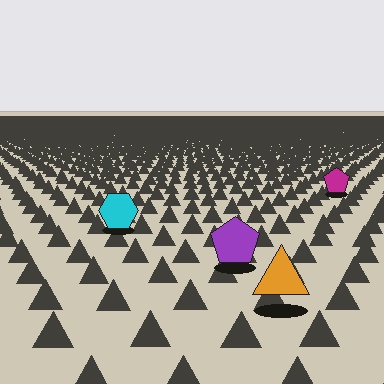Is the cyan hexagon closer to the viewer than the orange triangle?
No. The orange triangle is closer — you can tell from the texture gradient: the ground texture is coarser near it.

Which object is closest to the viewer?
The orange triangle is closest. The texture marks near it are larger and more spread out.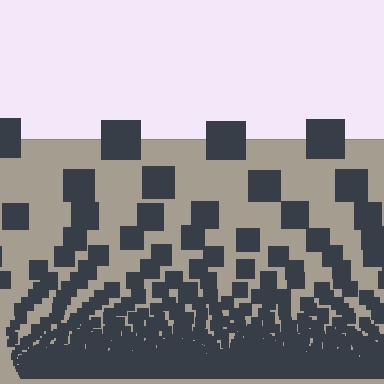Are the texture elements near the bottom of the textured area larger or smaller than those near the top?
Smaller. The gradient is inverted — elements near the bottom are smaller and denser.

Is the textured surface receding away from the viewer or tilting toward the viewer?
The surface appears to tilt toward the viewer. Texture elements get larger and sparser toward the top.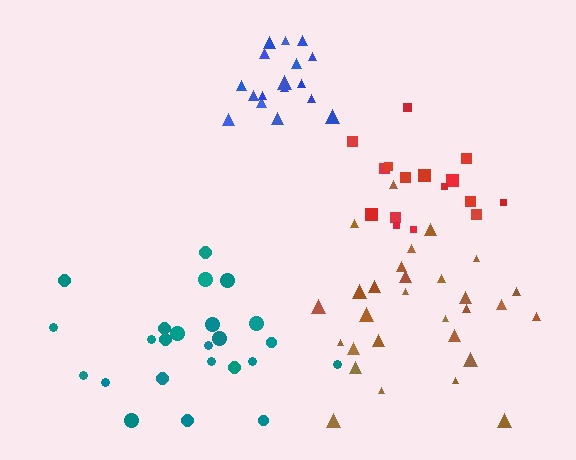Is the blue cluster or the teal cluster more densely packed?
Blue.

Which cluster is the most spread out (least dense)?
Brown.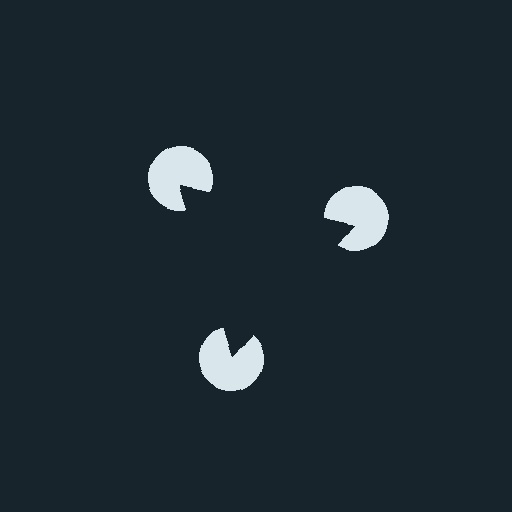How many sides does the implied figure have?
3 sides.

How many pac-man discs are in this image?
There are 3 — one at each vertex of the illusory triangle.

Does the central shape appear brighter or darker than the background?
It typically appears slightly darker than the background, even though no actual brightness change is drawn.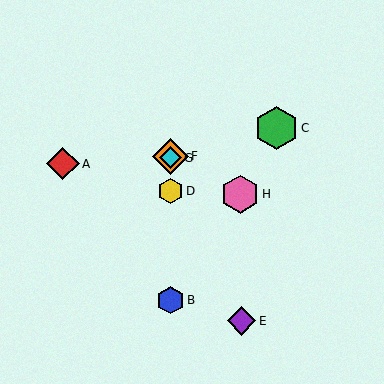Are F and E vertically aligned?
No, F is at x≈170 and E is at x≈241.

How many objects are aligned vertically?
4 objects (B, D, F, G) are aligned vertically.